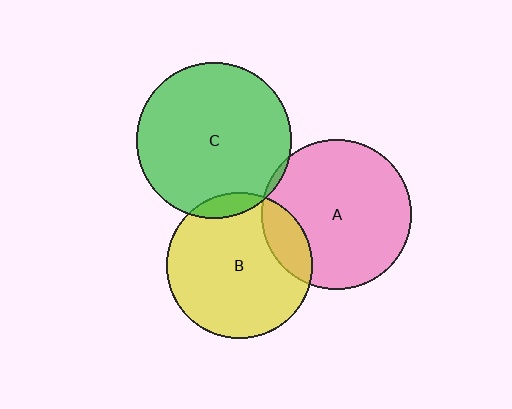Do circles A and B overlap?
Yes.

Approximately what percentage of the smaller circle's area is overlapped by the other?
Approximately 15%.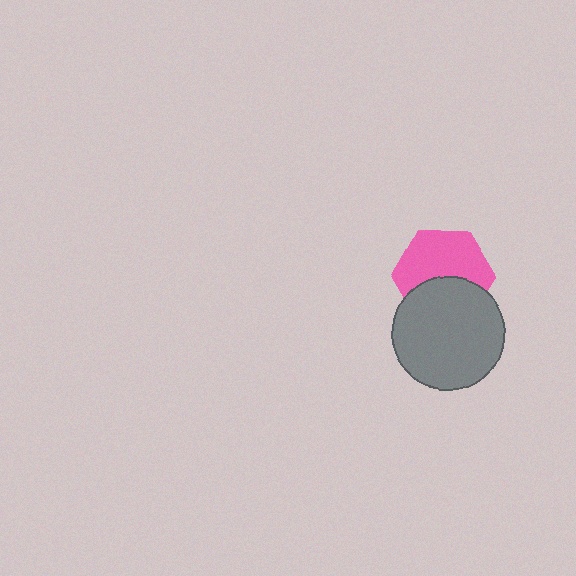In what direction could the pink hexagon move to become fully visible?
The pink hexagon could move up. That would shift it out from behind the gray circle entirely.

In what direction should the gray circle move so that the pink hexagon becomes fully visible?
The gray circle should move down. That is the shortest direction to clear the overlap and leave the pink hexagon fully visible.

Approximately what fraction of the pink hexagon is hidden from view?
Roughly 41% of the pink hexagon is hidden behind the gray circle.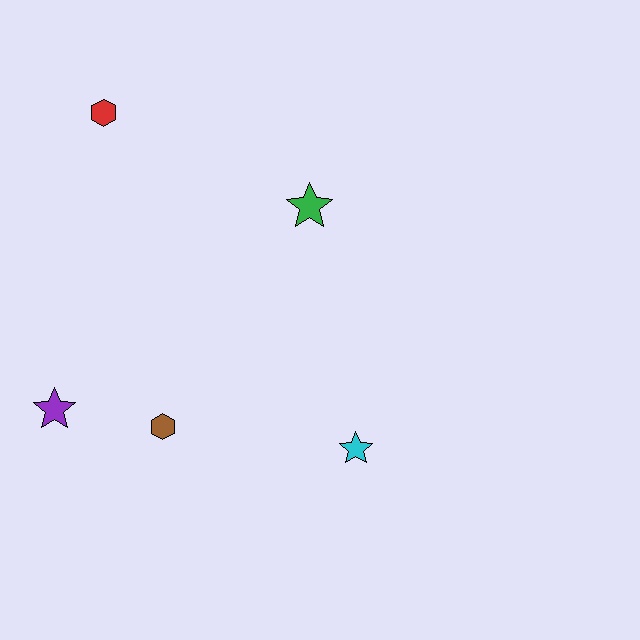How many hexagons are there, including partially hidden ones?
There are 2 hexagons.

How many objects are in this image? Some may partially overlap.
There are 5 objects.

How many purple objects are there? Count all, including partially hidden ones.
There is 1 purple object.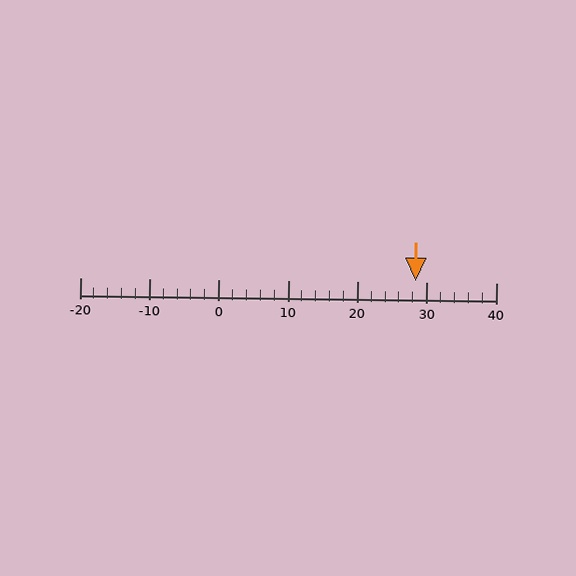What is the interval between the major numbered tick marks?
The major tick marks are spaced 10 units apart.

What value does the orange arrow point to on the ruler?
The orange arrow points to approximately 28.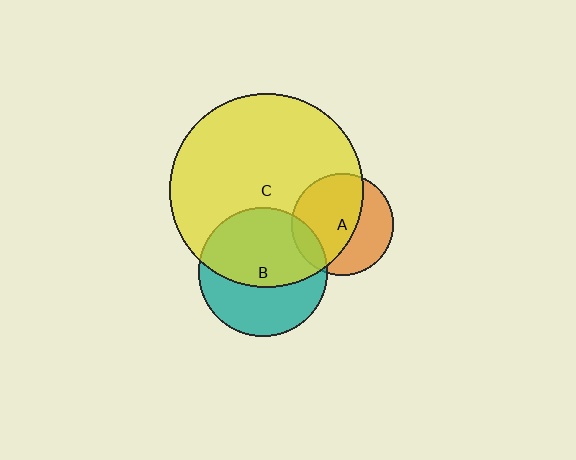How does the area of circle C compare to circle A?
Approximately 3.6 times.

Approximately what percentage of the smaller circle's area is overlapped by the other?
Approximately 60%.